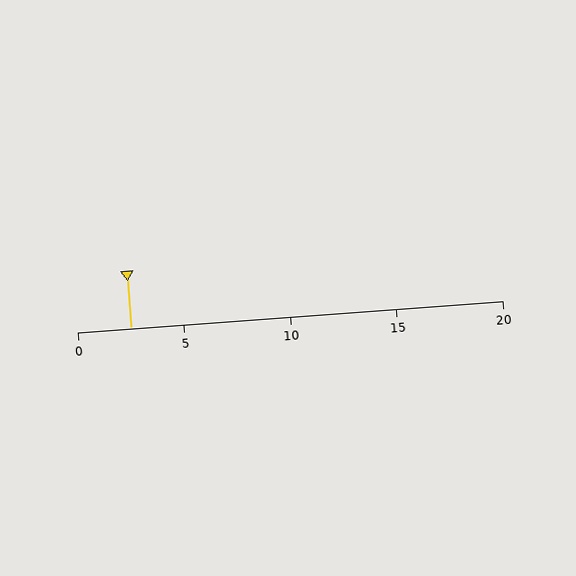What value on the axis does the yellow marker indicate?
The marker indicates approximately 2.5.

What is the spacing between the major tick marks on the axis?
The major ticks are spaced 5 apart.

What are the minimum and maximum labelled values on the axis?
The axis runs from 0 to 20.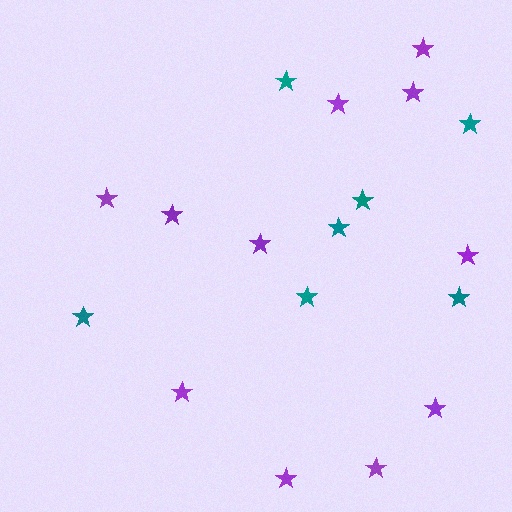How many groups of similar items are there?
There are 2 groups: one group of teal stars (7) and one group of purple stars (11).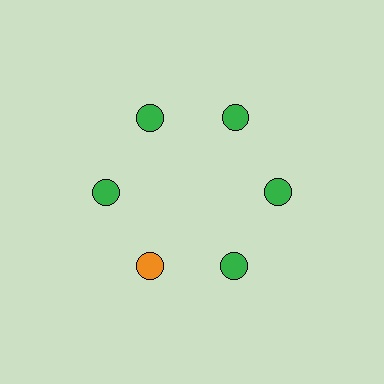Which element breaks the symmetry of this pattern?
The orange circle at roughly the 7 o'clock position breaks the symmetry. All other shapes are green circles.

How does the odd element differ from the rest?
It has a different color: orange instead of green.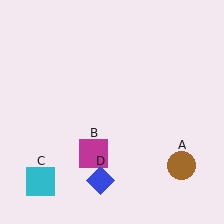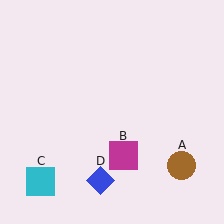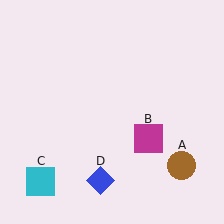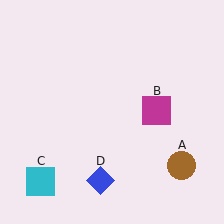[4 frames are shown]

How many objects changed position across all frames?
1 object changed position: magenta square (object B).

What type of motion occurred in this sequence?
The magenta square (object B) rotated counterclockwise around the center of the scene.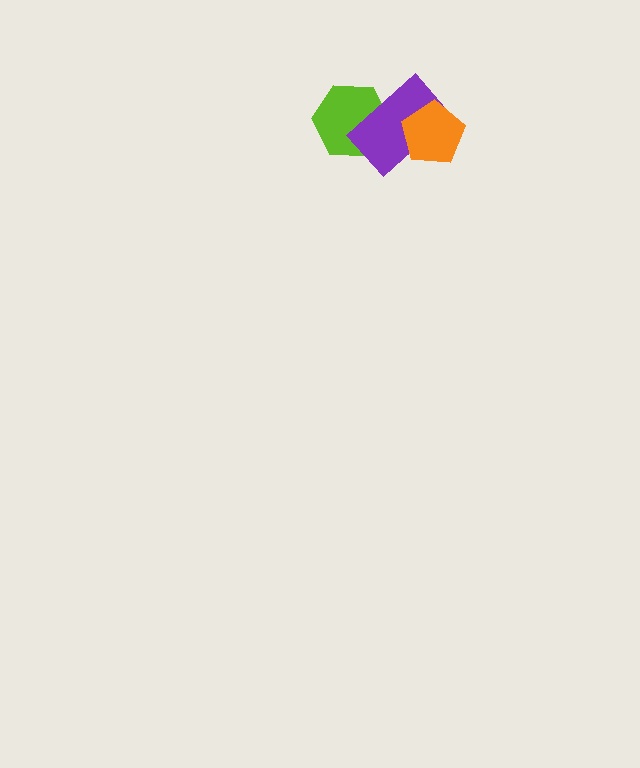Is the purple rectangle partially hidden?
Yes, it is partially covered by another shape.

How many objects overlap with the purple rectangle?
2 objects overlap with the purple rectangle.